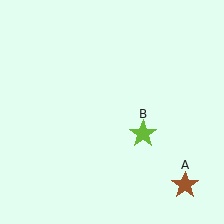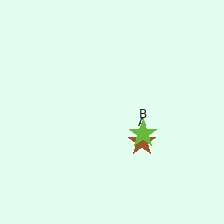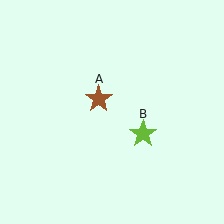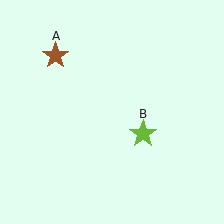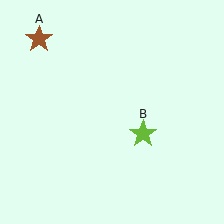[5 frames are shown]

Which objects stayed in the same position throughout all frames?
Lime star (object B) remained stationary.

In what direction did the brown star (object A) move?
The brown star (object A) moved up and to the left.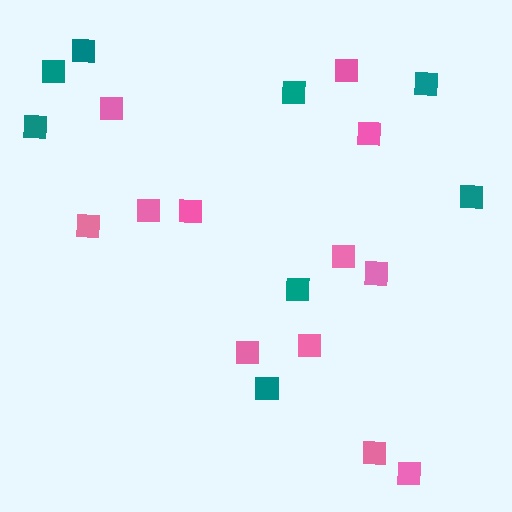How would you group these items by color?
There are 2 groups: one group of teal squares (8) and one group of pink squares (12).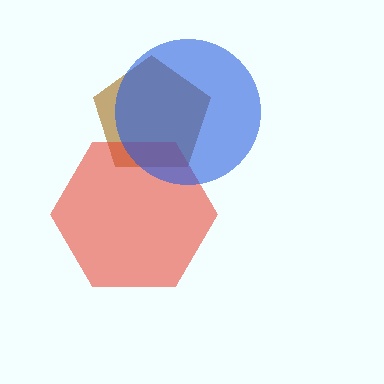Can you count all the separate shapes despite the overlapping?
Yes, there are 3 separate shapes.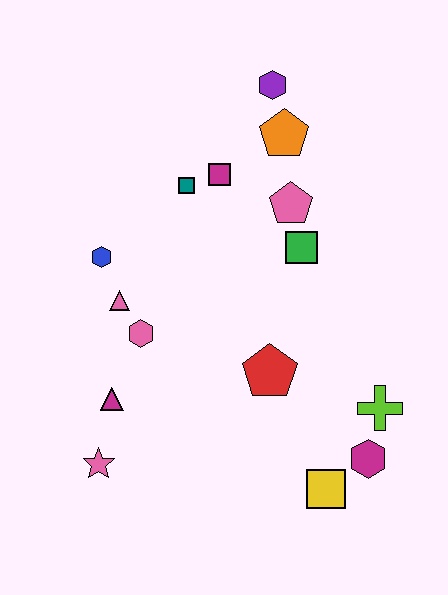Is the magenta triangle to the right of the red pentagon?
No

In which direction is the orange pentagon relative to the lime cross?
The orange pentagon is above the lime cross.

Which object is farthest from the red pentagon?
The purple hexagon is farthest from the red pentagon.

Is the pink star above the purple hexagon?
No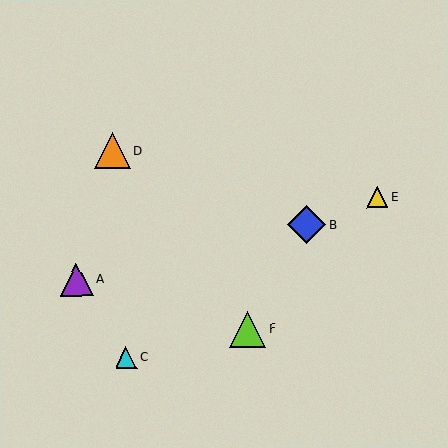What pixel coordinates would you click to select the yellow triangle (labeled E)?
Click at (377, 197) to select the yellow triangle E.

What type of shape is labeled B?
Shape B is a blue diamond.